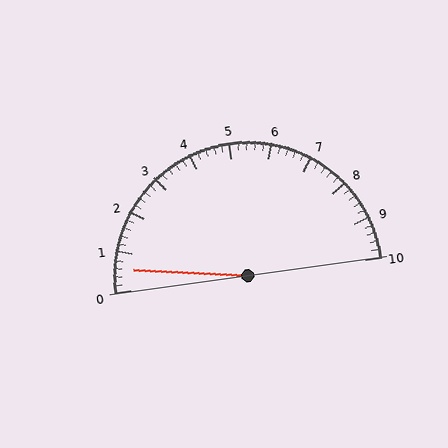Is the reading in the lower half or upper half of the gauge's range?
The reading is in the lower half of the range (0 to 10).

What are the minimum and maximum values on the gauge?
The gauge ranges from 0 to 10.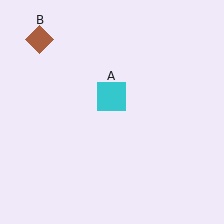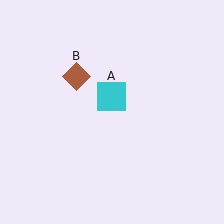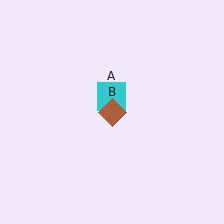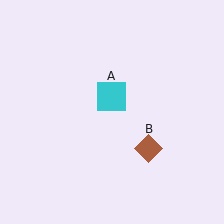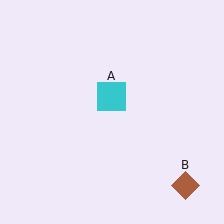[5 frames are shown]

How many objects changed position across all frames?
1 object changed position: brown diamond (object B).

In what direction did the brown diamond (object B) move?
The brown diamond (object B) moved down and to the right.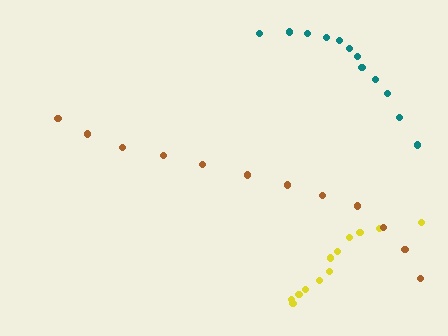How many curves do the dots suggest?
There are 3 distinct paths.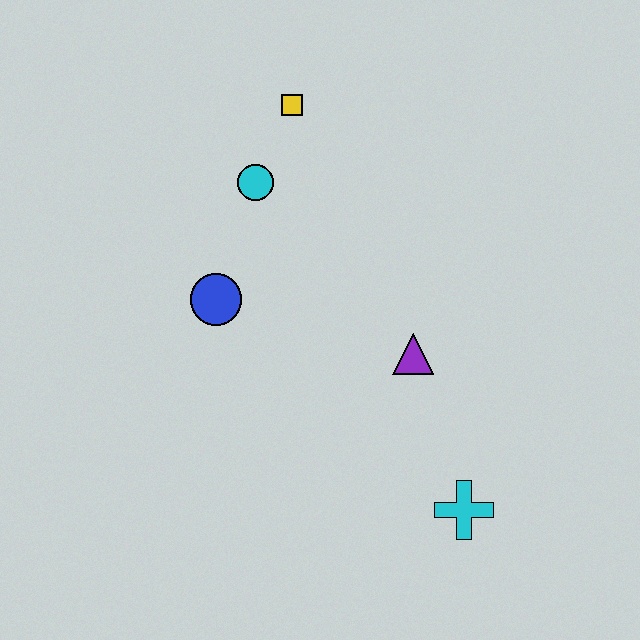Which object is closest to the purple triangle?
The cyan cross is closest to the purple triangle.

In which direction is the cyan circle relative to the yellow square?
The cyan circle is below the yellow square.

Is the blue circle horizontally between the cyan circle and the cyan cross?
No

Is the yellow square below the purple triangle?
No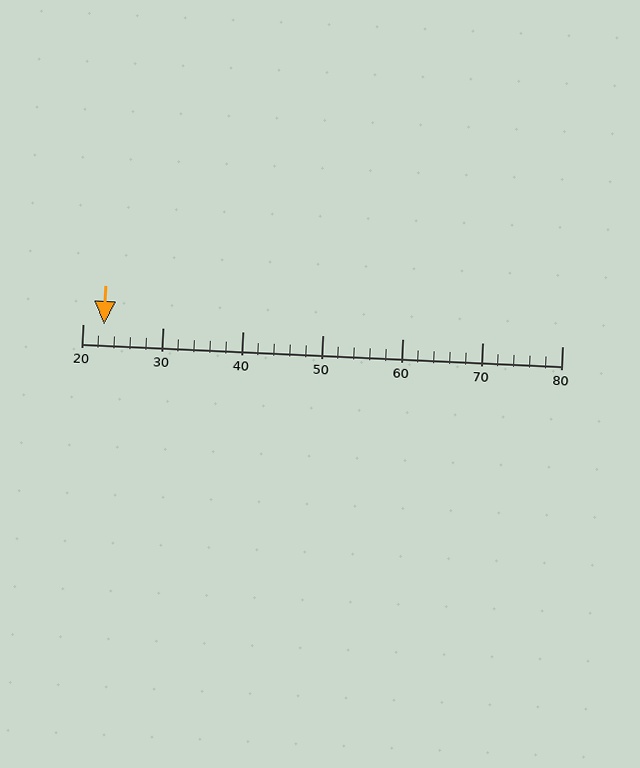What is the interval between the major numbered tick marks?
The major tick marks are spaced 10 units apart.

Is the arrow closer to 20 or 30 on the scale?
The arrow is closer to 20.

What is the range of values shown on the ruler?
The ruler shows values from 20 to 80.